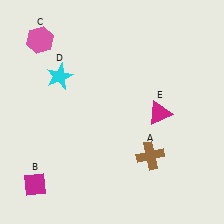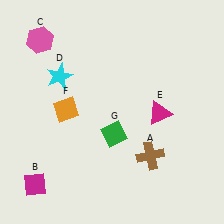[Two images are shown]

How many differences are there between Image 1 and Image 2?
There are 2 differences between the two images.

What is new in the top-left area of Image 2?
An orange diamond (F) was added in the top-left area of Image 2.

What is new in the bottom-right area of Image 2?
A green diamond (G) was added in the bottom-right area of Image 2.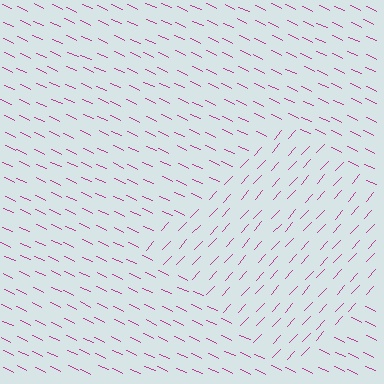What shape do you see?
I see a diamond.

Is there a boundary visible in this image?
Yes, there is a texture boundary formed by a change in line orientation.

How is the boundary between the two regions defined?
The boundary is defined purely by a change in line orientation (approximately 73 degrees difference). All lines are the same color and thickness.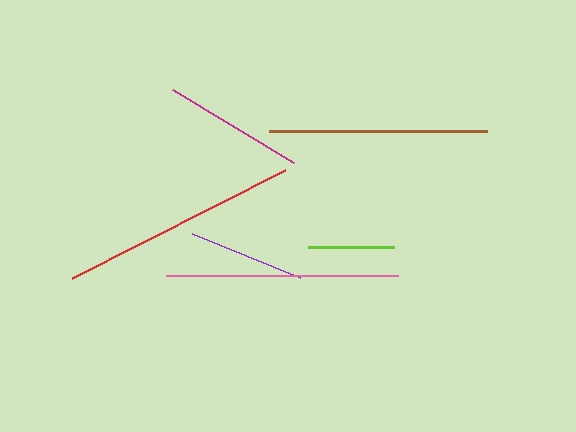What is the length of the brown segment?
The brown segment is approximately 219 pixels long.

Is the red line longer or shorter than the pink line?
The red line is longer than the pink line.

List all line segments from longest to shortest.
From longest to shortest: red, pink, brown, magenta, purple, lime.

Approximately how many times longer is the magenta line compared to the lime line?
The magenta line is approximately 1.6 times the length of the lime line.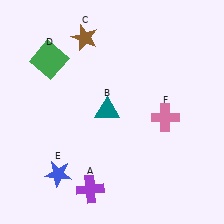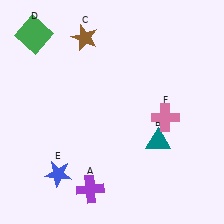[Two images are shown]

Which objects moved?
The objects that moved are: the teal triangle (B), the green square (D).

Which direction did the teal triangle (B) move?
The teal triangle (B) moved right.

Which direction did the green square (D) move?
The green square (D) moved up.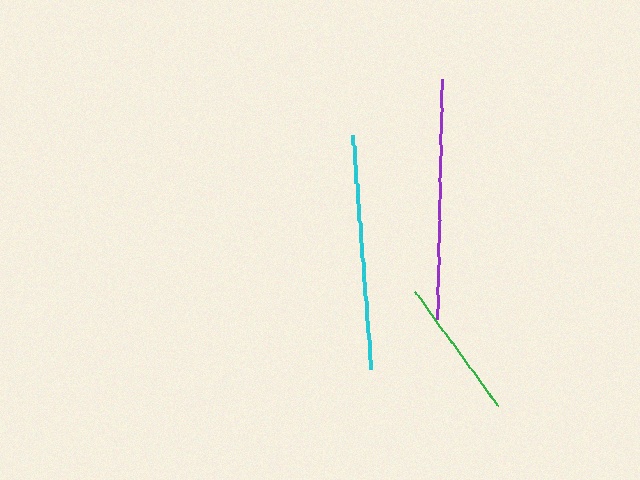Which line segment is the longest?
The purple line is the longest at approximately 240 pixels.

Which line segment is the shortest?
The green line is the shortest at approximately 141 pixels.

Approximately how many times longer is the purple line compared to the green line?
The purple line is approximately 1.7 times the length of the green line.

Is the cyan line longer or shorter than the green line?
The cyan line is longer than the green line.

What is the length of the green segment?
The green segment is approximately 141 pixels long.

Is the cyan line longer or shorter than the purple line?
The purple line is longer than the cyan line.